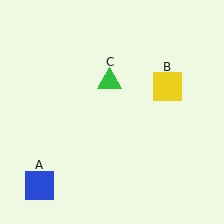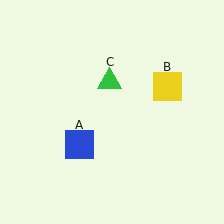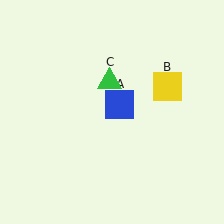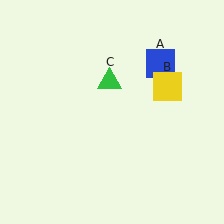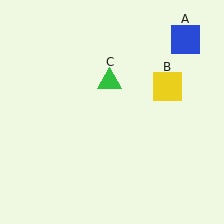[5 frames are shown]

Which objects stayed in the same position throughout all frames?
Yellow square (object B) and green triangle (object C) remained stationary.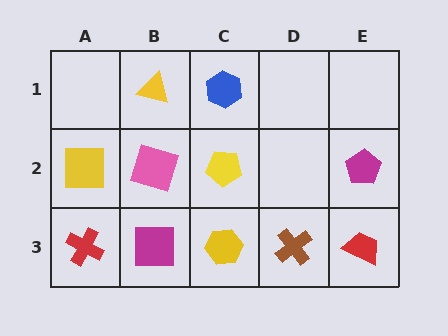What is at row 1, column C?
A blue hexagon.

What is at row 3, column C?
A yellow hexagon.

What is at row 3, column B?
A magenta square.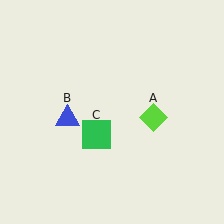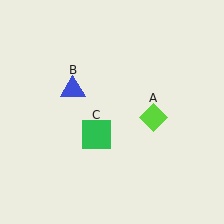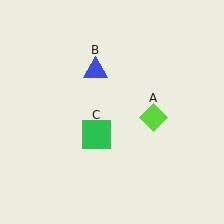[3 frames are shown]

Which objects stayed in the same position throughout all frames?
Lime diamond (object A) and green square (object C) remained stationary.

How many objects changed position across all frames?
1 object changed position: blue triangle (object B).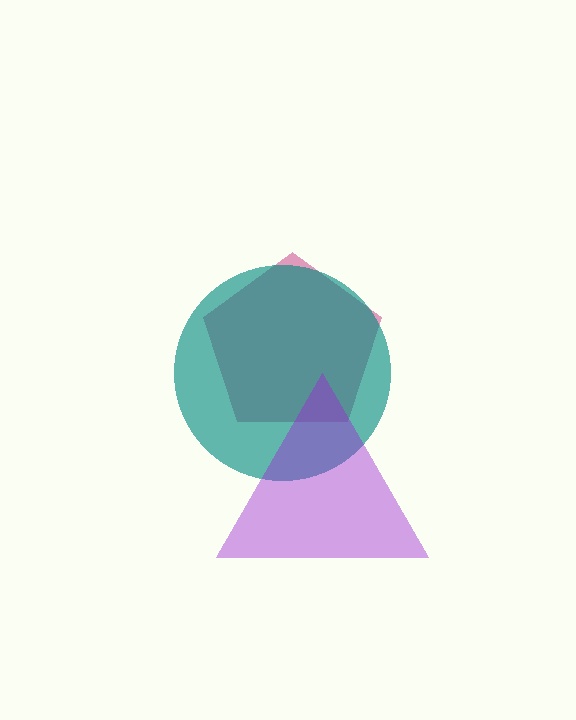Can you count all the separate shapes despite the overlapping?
Yes, there are 3 separate shapes.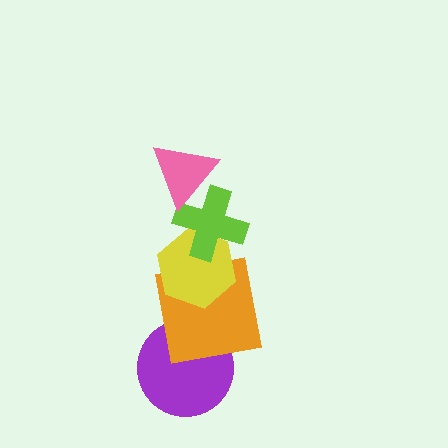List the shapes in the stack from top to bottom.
From top to bottom: the pink triangle, the lime cross, the yellow hexagon, the orange square, the purple circle.